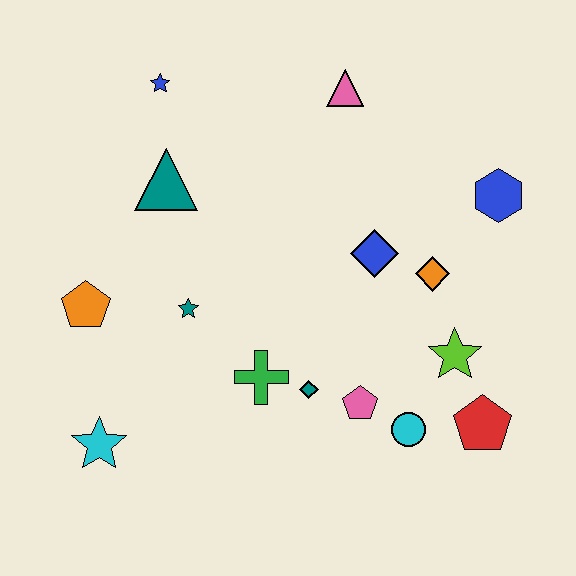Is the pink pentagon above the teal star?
No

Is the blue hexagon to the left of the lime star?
No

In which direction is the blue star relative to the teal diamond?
The blue star is above the teal diamond.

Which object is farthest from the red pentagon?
The blue star is farthest from the red pentagon.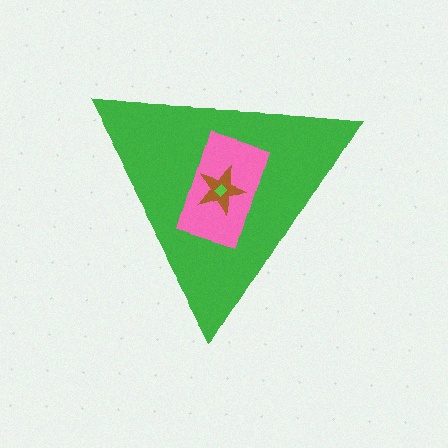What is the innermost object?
The lime diamond.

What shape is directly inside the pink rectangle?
The brown star.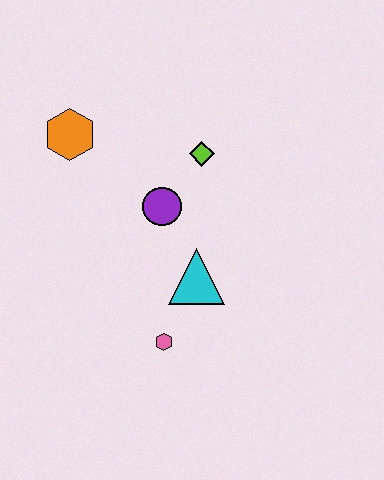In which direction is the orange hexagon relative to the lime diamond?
The orange hexagon is to the left of the lime diamond.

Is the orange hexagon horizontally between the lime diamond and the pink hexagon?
No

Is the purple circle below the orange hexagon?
Yes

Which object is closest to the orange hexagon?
The purple circle is closest to the orange hexagon.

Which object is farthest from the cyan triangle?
The orange hexagon is farthest from the cyan triangle.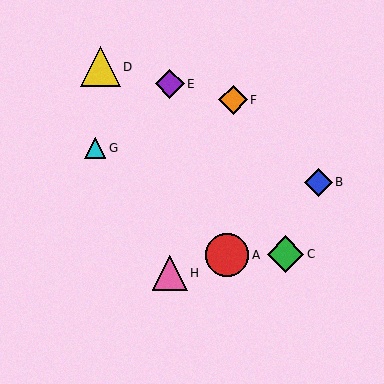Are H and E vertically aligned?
Yes, both are at x≈170.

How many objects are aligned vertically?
2 objects (E, H) are aligned vertically.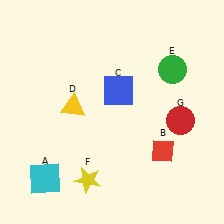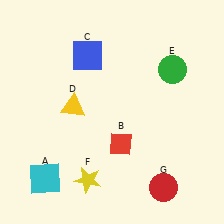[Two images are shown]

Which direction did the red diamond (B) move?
The red diamond (B) moved left.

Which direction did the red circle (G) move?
The red circle (G) moved down.